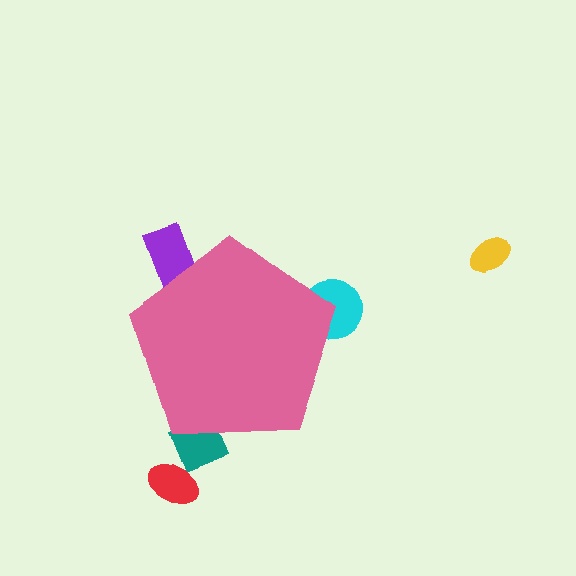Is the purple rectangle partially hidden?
Yes, the purple rectangle is partially hidden behind the pink pentagon.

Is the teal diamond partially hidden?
Yes, the teal diamond is partially hidden behind the pink pentagon.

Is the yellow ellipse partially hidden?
No, the yellow ellipse is fully visible.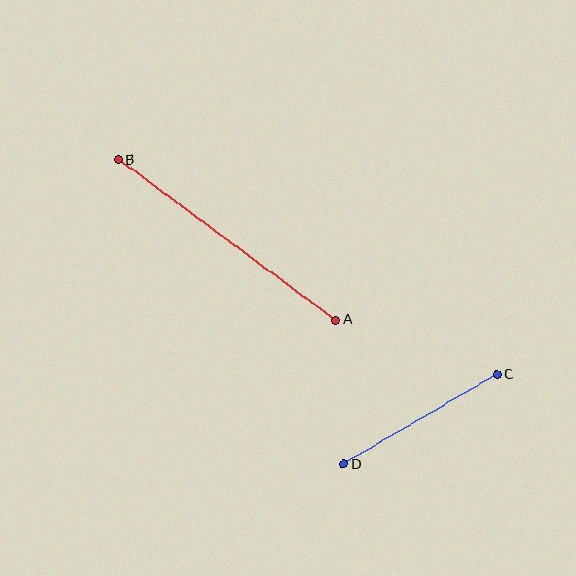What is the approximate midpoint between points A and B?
The midpoint is at approximately (227, 240) pixels.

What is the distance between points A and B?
The distance is approximately 270 pixels.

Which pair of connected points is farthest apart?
Points A and B are farthest apart.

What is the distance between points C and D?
The distance is approximately 178 pixels.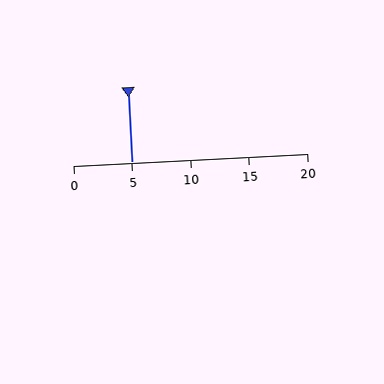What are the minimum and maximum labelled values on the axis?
The axis runs from 0 to 20.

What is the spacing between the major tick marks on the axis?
The major ticks are spaced 5 apart.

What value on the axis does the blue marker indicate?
The marker indicates approximately 5.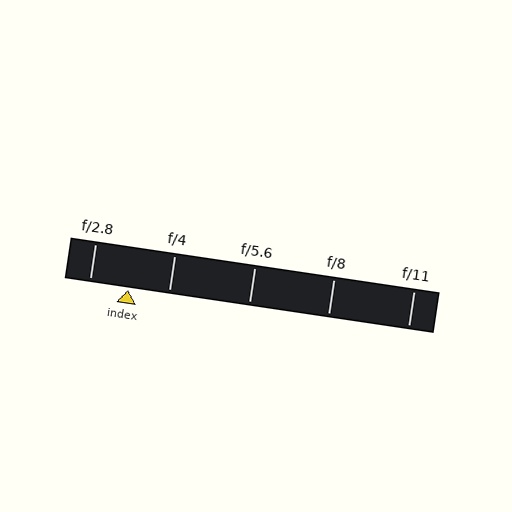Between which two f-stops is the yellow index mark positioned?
The index mark is between f/2.8 and f/4.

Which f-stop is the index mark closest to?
The index mark is closest to f/2.8.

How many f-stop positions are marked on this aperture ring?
There are 5 f-stop positions marked.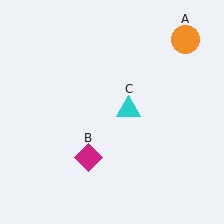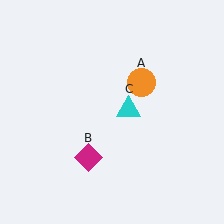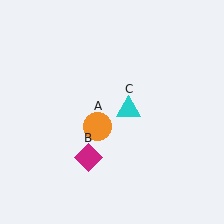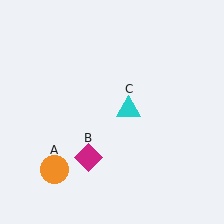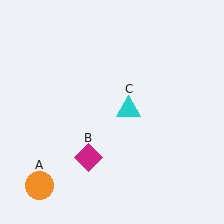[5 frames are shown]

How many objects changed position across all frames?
1 object changed position: orange circle (object A).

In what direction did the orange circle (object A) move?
The orange circle (object A) moved down and to the left.